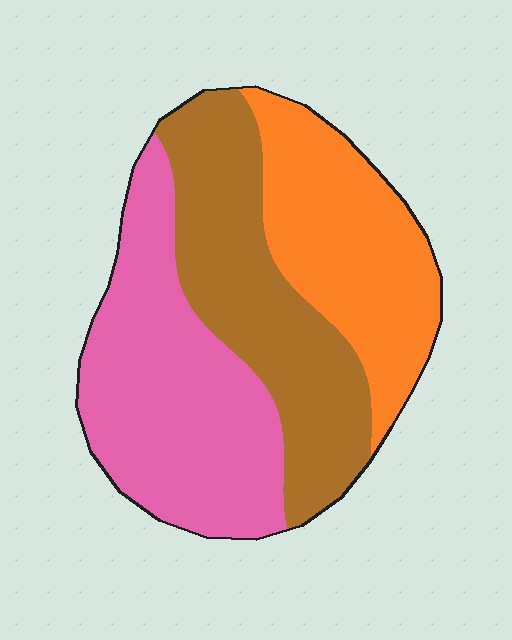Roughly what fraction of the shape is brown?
Brown covers 33% of the shape.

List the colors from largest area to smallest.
From largest to smallest: pink, brown, orange.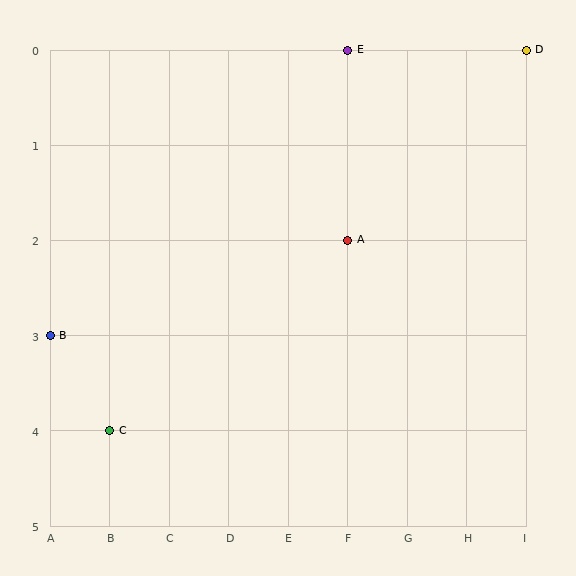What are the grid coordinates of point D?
Point D is at grid coordinates (I, 0).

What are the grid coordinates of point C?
Point C is at grid coordinates (B, 4).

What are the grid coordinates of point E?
Point E is at grid coordinates (F, 0).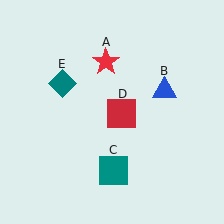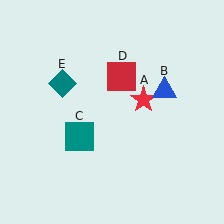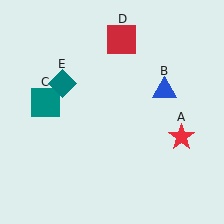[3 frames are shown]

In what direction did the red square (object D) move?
The red square (object D) moved up.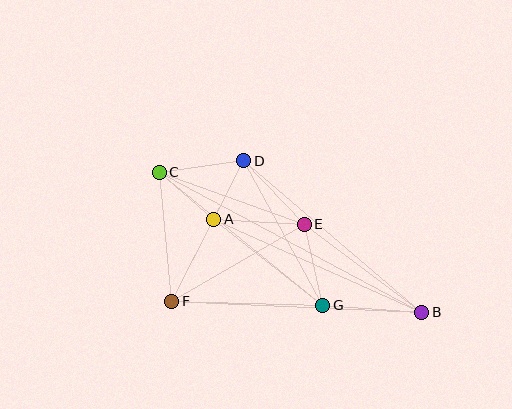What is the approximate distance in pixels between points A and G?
The distance between A and G is approximately 139 pixels.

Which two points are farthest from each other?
Points B and C are farthest from each other.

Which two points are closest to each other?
Points A and D are closest to each other.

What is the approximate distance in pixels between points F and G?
The distance between F and G is approximately 151 pixels.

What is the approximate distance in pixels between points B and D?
The distance between B and D is approximately 234 pixels.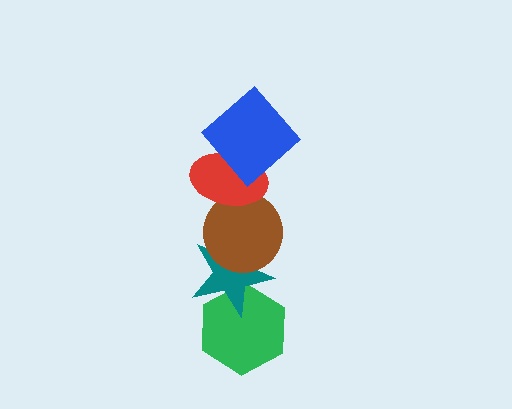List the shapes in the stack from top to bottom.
From top to bottom: the blue diamond, the red ellipse, the brown circle, the teal star, the green hexagon.